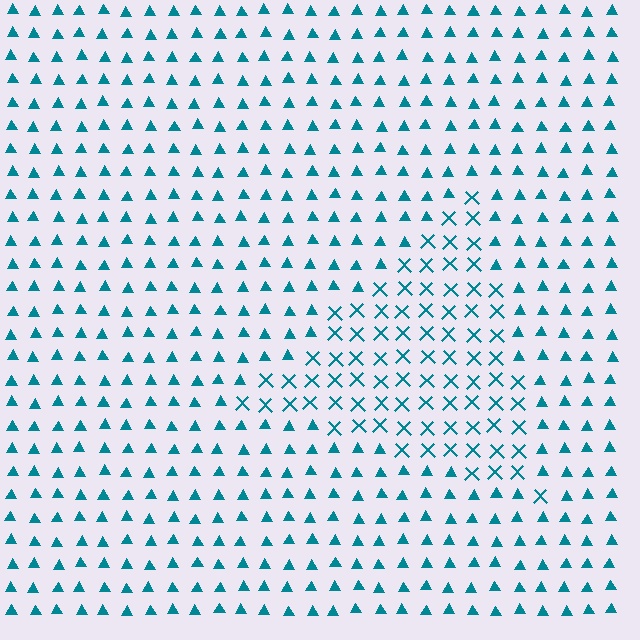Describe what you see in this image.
The image is filled with small teal elements arranged in a uniform grid. A triangle-shaped region contains X marks, while the surrounding area contains triangles. The boundary is defined purely by the change in element shape.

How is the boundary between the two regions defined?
The boundary is defined by a change in element shape: X marks inside vs. triangles outside. All elements share the same color and spacing.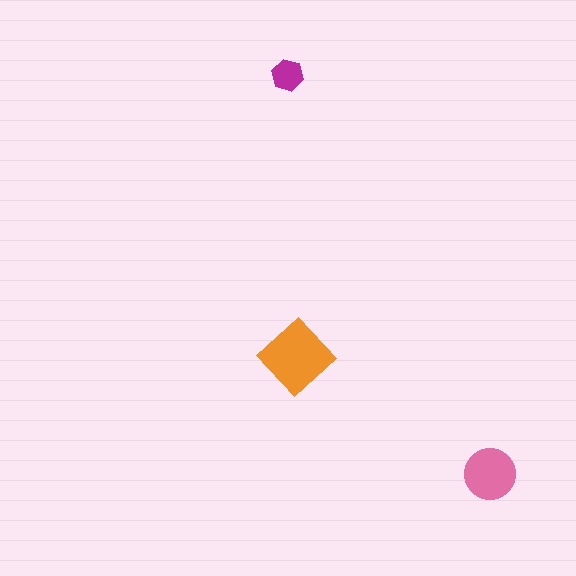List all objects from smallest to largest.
The magenta hexagon, the pink circle, the orange diamond.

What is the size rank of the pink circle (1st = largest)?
2nd.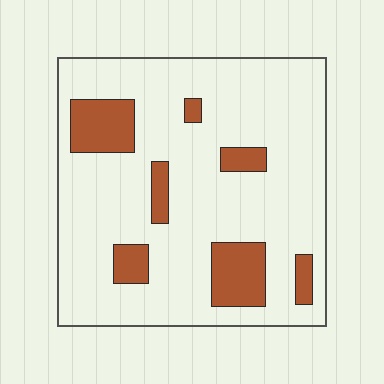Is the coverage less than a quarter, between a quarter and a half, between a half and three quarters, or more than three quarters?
Less than a quarter.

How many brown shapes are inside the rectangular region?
7.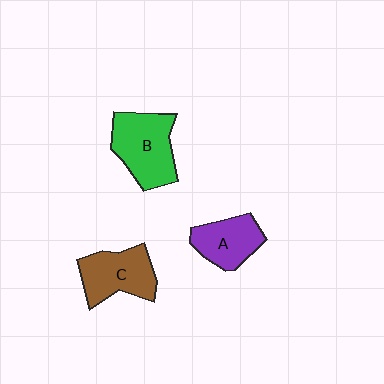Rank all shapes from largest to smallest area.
From largest to smallest: B (green), C (brown), A (purple).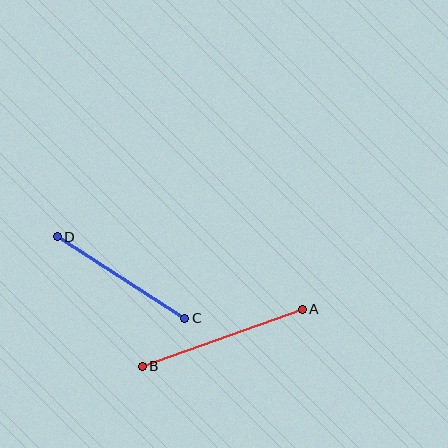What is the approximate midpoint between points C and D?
The midpoint is at approximately (121, 277) pixels.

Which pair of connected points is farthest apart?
Points A and B are farthest apart.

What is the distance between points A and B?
The distance is approximately 170 pixels.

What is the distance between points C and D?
The distance is approximately 152 pixels.